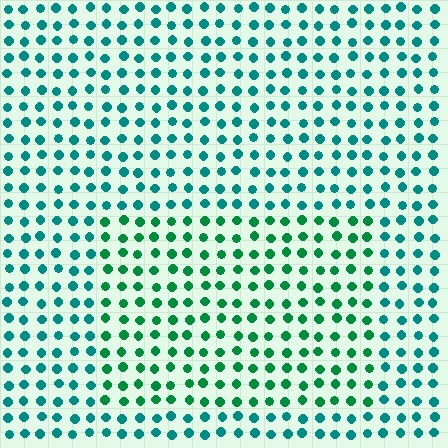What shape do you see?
I see a rectangle.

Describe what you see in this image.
The image is filled with small teal elements in a uniform arrangement. A rectangle-shaped region is visible where the elements are tinted to a slightly different hue, forming a subtle color boundary.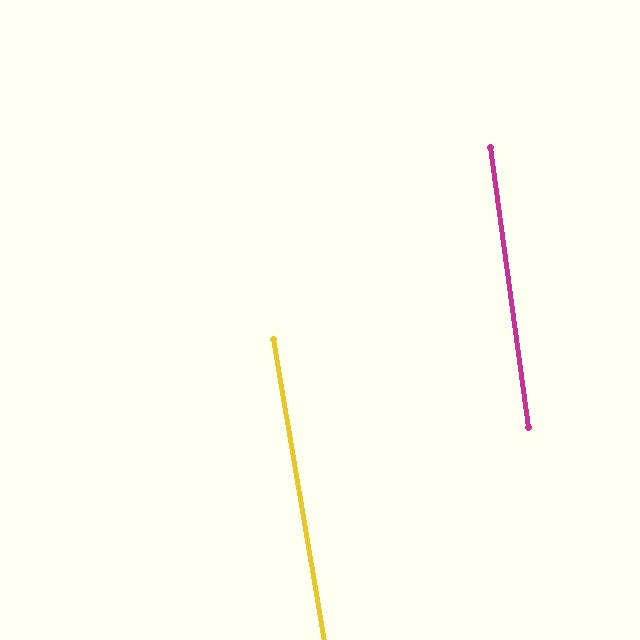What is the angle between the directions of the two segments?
Approximately 2 degrees.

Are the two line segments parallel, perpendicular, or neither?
Parallel — their directions differ by only 1.9°.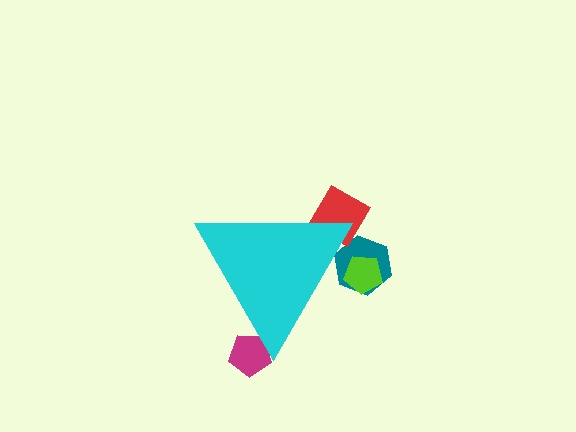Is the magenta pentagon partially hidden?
Yes, the magenta pentagon is partially hidden behind the cyan triangle.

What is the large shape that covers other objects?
A cyan triangle.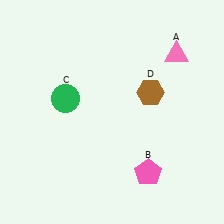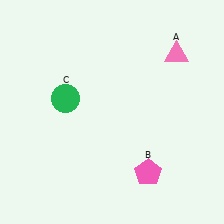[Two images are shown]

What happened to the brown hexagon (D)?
The brown hexagon (D) was removed in Image 2. It was in the top-right area of Image 1.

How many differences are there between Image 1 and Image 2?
There is 1 difference between the two images.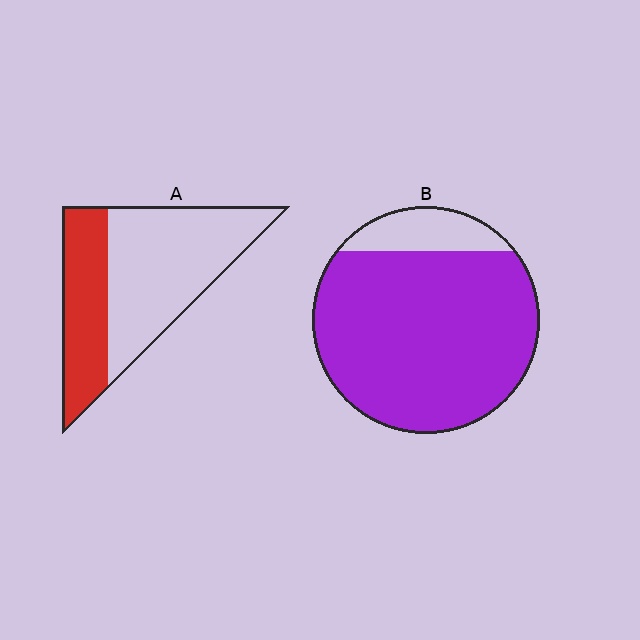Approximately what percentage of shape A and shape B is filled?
A is approximately 35% and B is approximately 85%.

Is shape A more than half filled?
No.